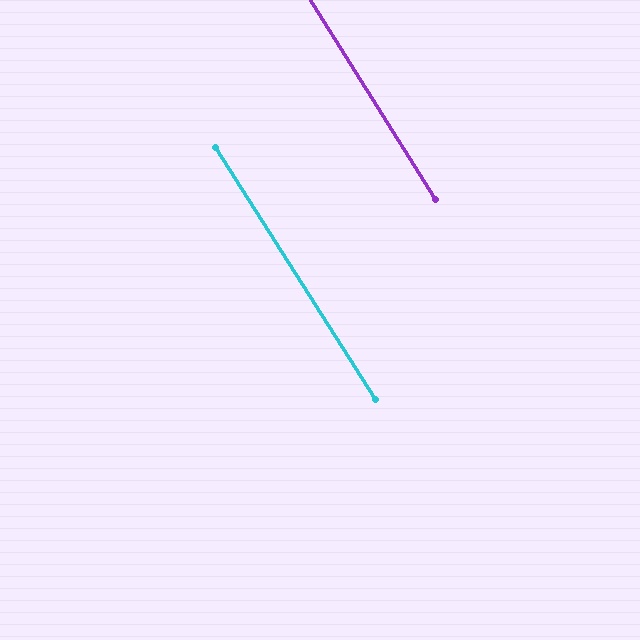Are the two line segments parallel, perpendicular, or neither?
Parallel — their directions differ by only 0.4°.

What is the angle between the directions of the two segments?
Approximately 0 degrees.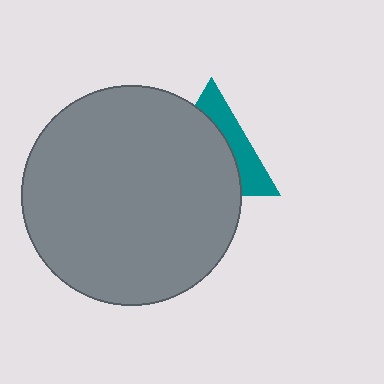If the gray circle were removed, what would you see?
You would see the complete teal triangle.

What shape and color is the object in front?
The object in front is a gray circle.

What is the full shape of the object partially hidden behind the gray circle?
The partially hidden object is a teal triangle.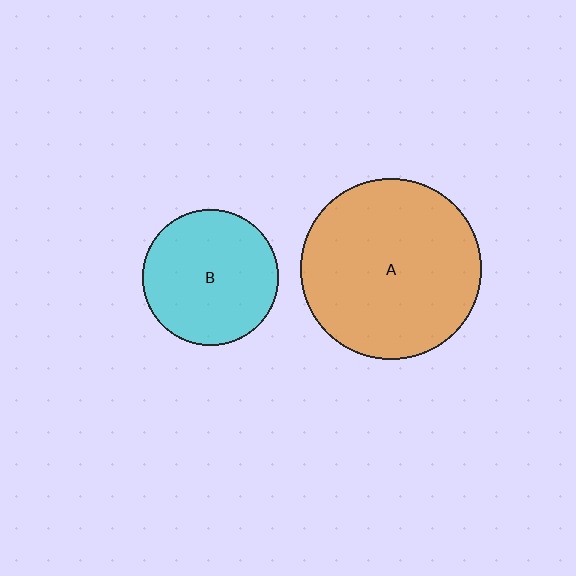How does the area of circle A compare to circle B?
Approximately 1.8 times.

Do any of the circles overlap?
No, none of the circles overlap.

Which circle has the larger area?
Circle A (orange).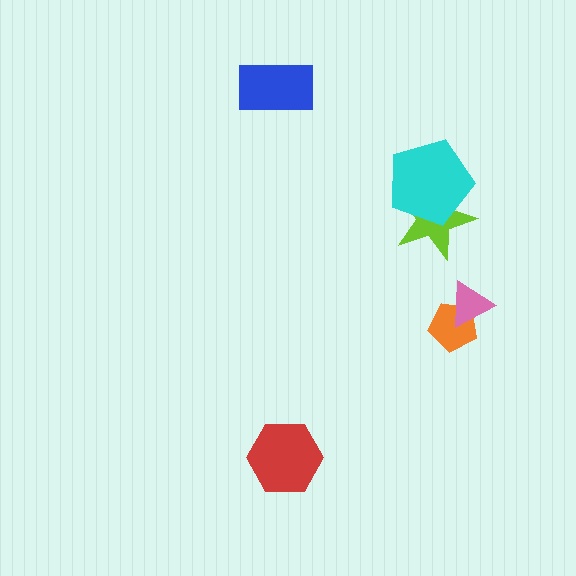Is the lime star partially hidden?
Yes, it is partially covered by another shape.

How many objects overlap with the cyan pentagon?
1 object overlaps with the cyan pentagon.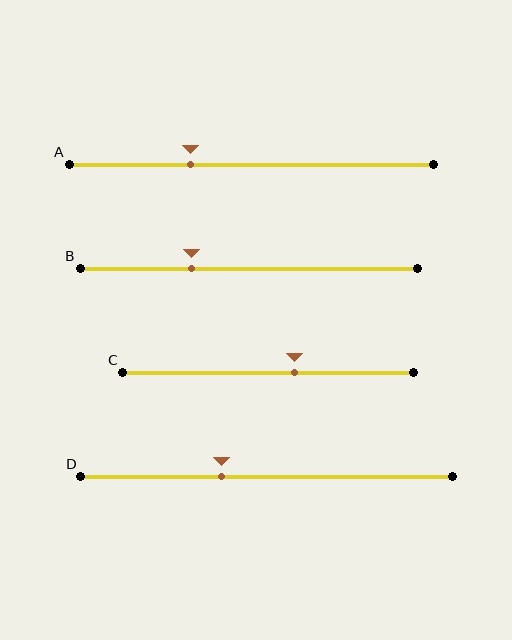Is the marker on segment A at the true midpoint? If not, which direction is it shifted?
No, the marker on segment A is shifted to the left by about 17% of the segment length.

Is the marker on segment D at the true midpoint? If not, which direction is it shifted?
No, the marker on segment D is shifted to the left by about 12% of the segment length.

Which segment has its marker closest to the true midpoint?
Segment C has its marker closest to the true midpoint.